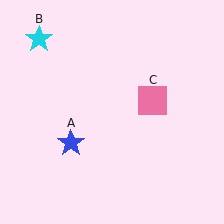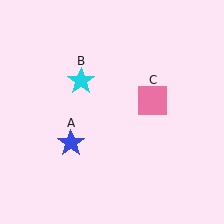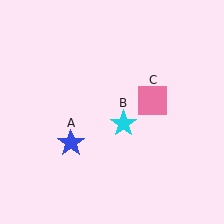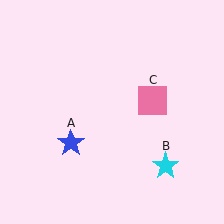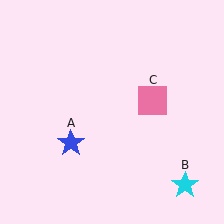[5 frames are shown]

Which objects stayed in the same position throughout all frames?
Blue star (object A) and pink square (object C) remained stationary.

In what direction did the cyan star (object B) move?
The cyan star (object B) moved down and to the right.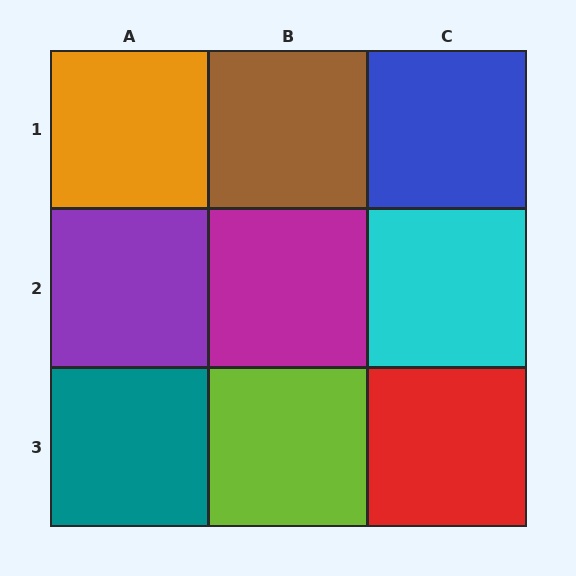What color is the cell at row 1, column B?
Brown.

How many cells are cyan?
1 cell is cyan.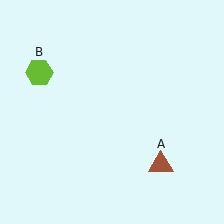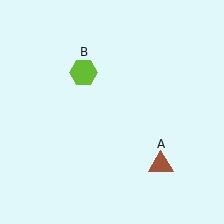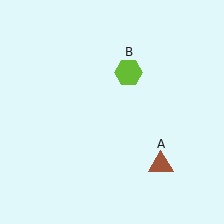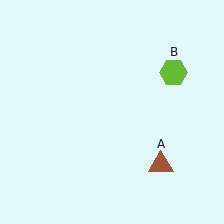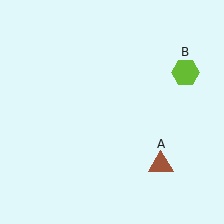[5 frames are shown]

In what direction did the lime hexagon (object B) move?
The lime hexagon (object B) moved right.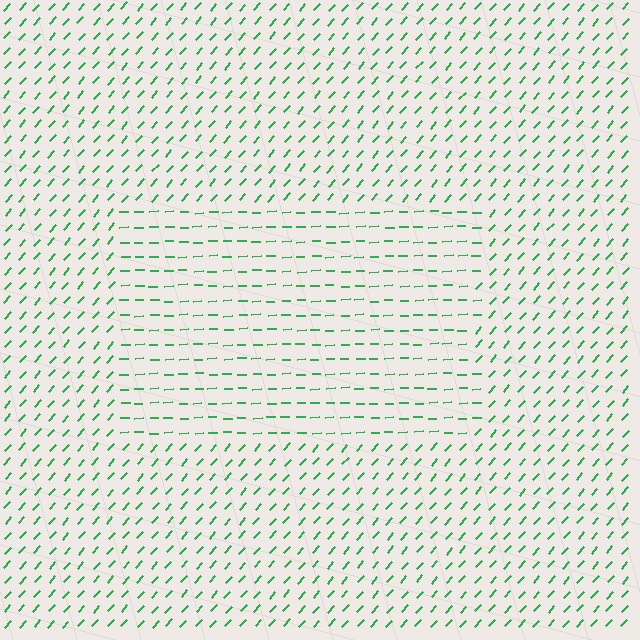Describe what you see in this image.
The image is filled with small green line segments. A rectangle region in the image has lines oriented differently from the surrounding lines, creating a visible texture boundary.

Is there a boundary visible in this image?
Yes, there is a texture boundary formed by a change in line orientation.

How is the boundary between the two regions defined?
The boundary is defined purely by a change in line orientation (approximately 45 degrees difference). All lines are the same color and thickness.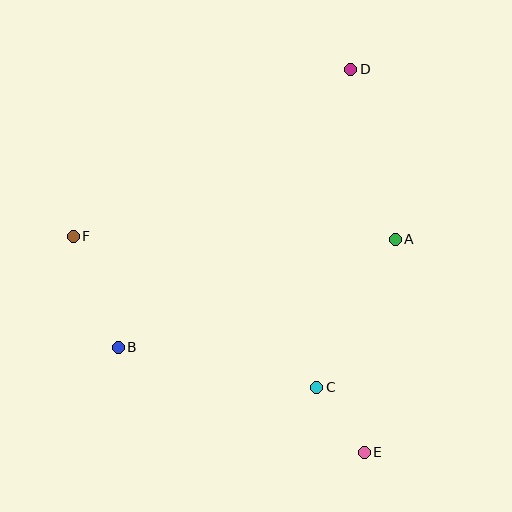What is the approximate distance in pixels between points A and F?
The distance between A and F is approximately 322 pixels.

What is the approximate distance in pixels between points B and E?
The distance between B and E is approximately 267 pixels.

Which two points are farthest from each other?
Points D and E are farthest from each other.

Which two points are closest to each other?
Points C and E are closest to each other.